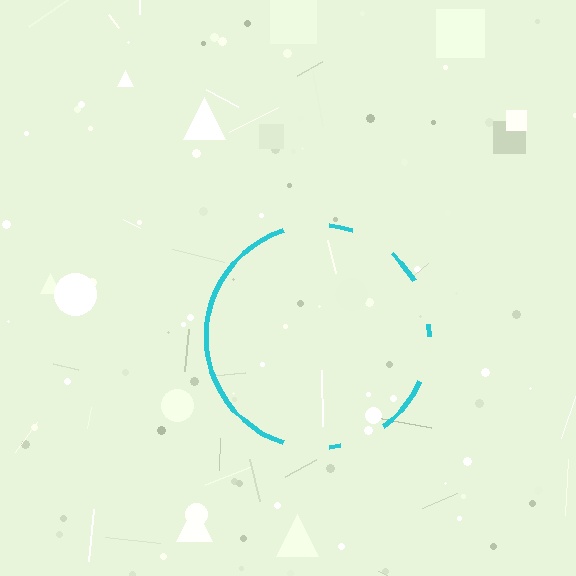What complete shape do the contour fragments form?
The contour fragments form a circle.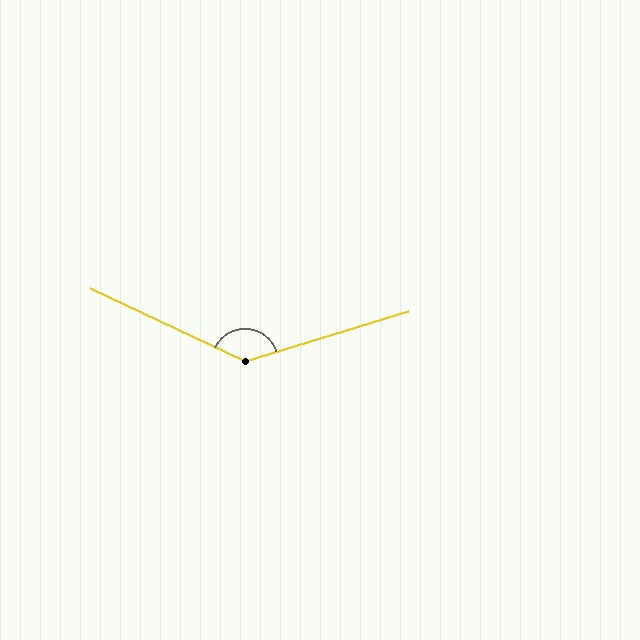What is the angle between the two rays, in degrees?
Approximately 138 degrees.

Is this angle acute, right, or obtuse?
It is obtuse.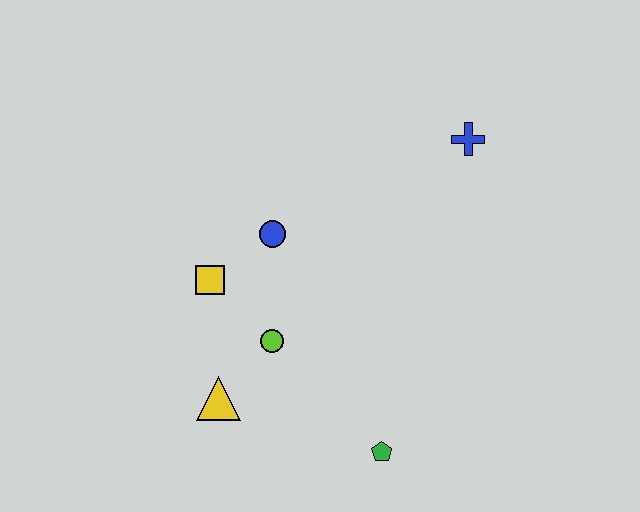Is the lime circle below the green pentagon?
No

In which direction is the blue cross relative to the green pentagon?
The blue cross is above the green pentagon.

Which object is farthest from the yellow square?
The blue cross is farthest from the yellow square.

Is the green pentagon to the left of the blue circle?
No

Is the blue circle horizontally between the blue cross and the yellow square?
Yes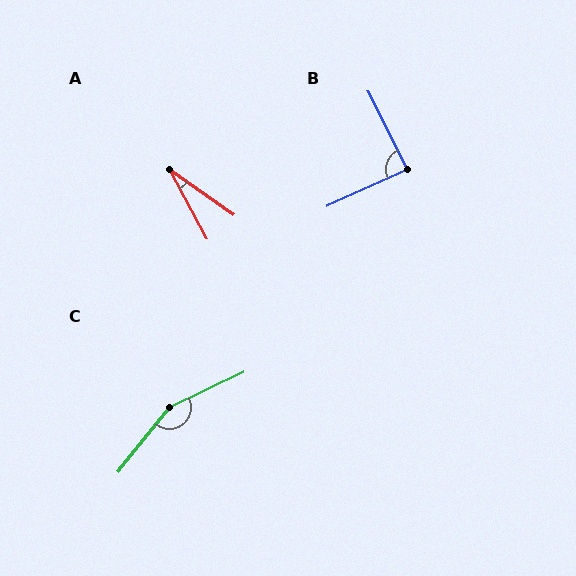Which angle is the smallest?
A, at approximately 27 degrees.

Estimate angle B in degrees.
Approximately 88 degrees.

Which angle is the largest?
C, at approximately 154 degrees.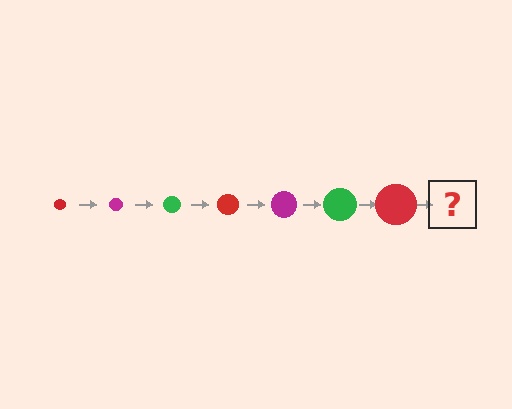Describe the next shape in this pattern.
It should be a magenta circle, larger than the previous one.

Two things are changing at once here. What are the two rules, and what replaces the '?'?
The two rules are that the circle grows larger each step and the color cycles through red, magenta, and green. The '?' should be a magenta circle, larger than the previous one.